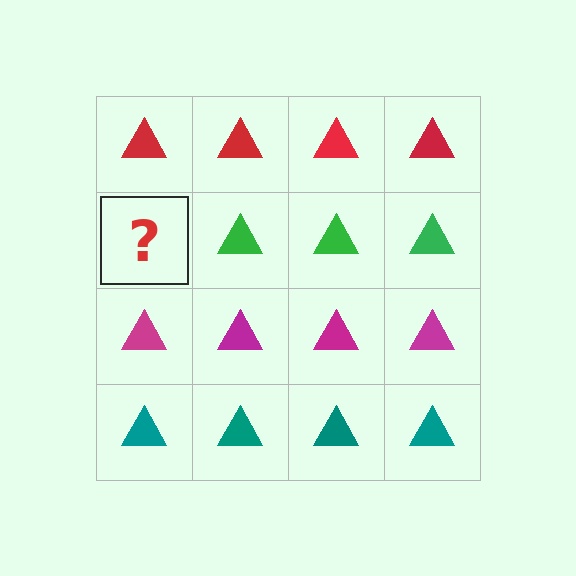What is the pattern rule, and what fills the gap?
The rule is that each row has a consistent color. The gap should be filled with a green triangle.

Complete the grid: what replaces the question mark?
The question mark should be replaced with a green triangle.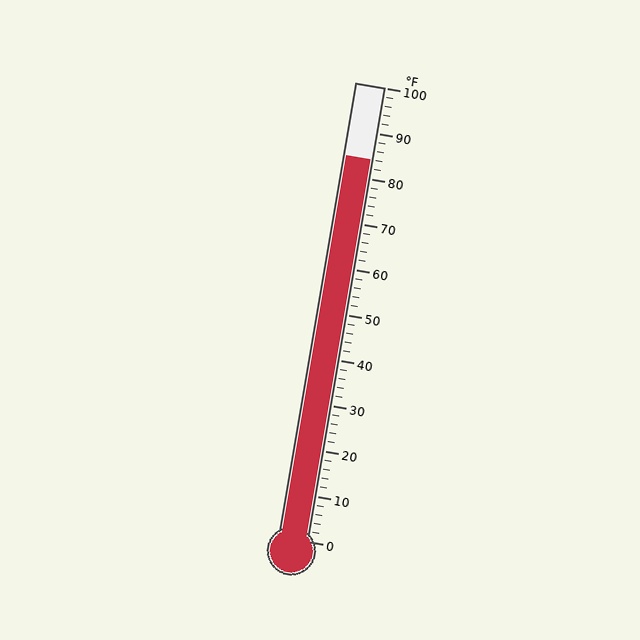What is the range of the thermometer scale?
The thermometer scale ranges from 0°F to 100°F.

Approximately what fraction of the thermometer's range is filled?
The thermometer is filled to approximately 85% of its range.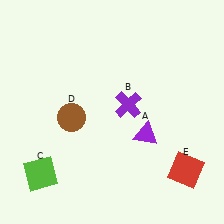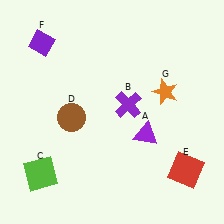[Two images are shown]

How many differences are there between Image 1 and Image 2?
There are 2 differences between the two images.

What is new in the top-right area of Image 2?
An orange star (G) was added in the top-right area of Image 2.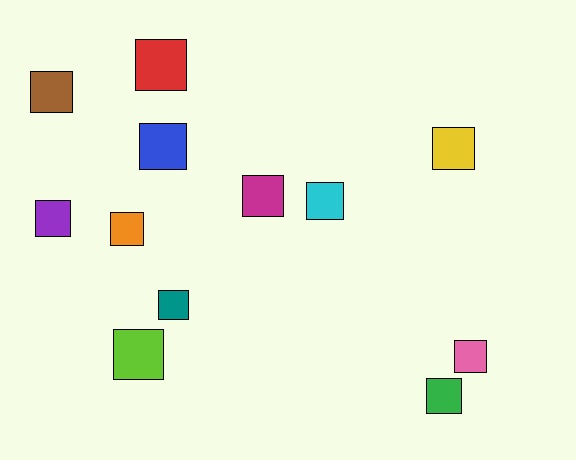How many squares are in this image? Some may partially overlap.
There are 12 squares.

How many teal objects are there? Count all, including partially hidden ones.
There is 1 teal object.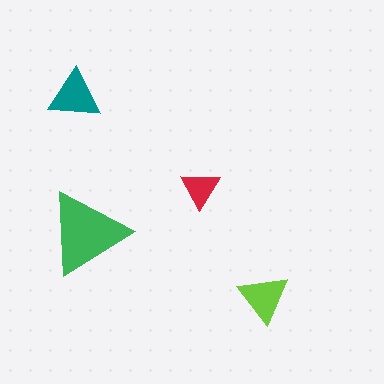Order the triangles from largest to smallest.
the green one, the teal one, the lime one, the red one.